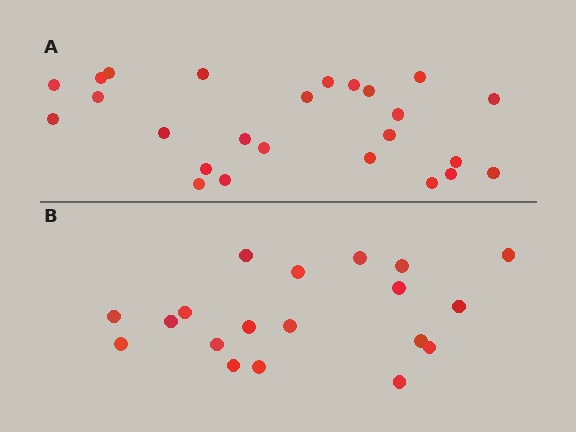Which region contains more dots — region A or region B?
Region A (the top region) has more dots.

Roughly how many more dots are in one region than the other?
Region A has about 6 more dots than region B.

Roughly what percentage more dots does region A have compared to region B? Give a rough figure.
About 30% more.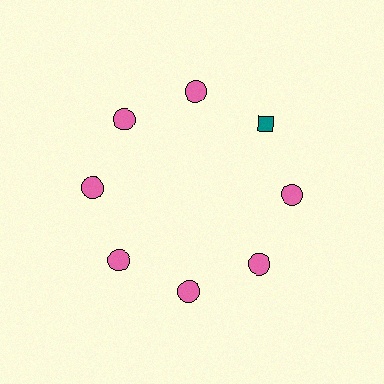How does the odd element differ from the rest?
It differs in both color (teal instead of pink) and shape (diamond instead of circle).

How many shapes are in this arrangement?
There are 8 shapes arranged in a ring pattern.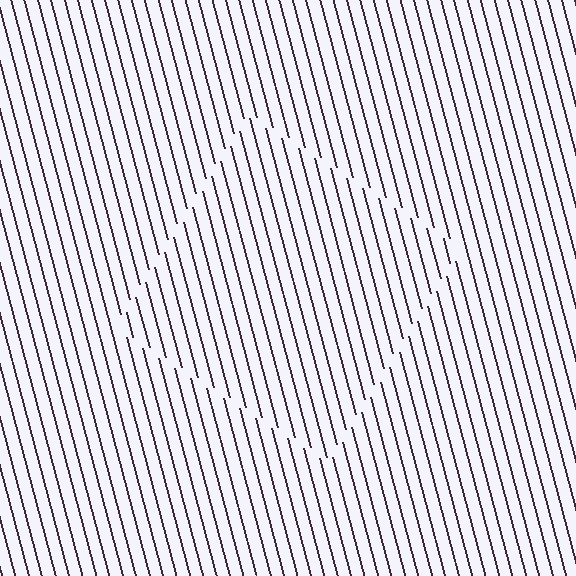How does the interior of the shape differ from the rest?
The interior of the shape contains the same grating, shifted by half a period — the contour is defined by the phase discontinuity where line-ends from the inner and outer gratings abut.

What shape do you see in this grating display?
An illusory square. The interior of the shape contains the same grating, shifted by half a period — the contour is defined by the phase discontinuity where line-ends from the inner and outer gratings abut.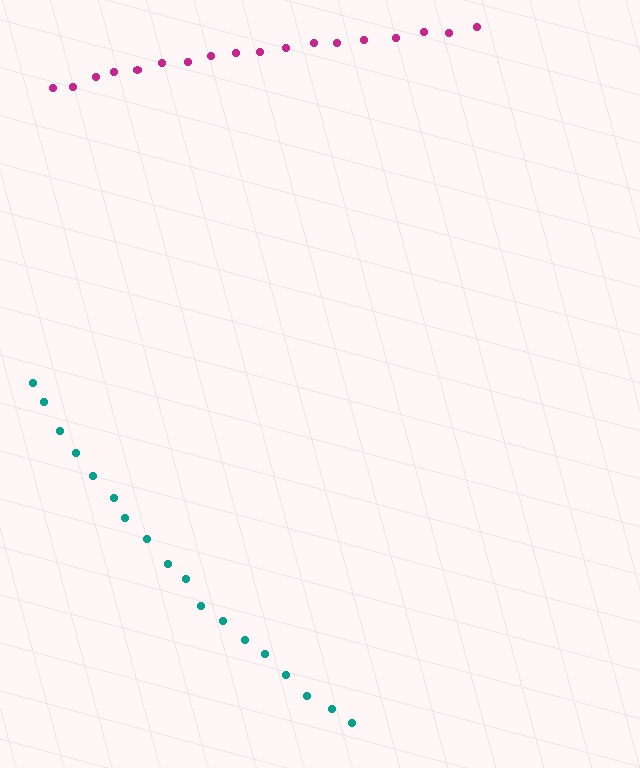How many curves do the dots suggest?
There are 2 distinct paths.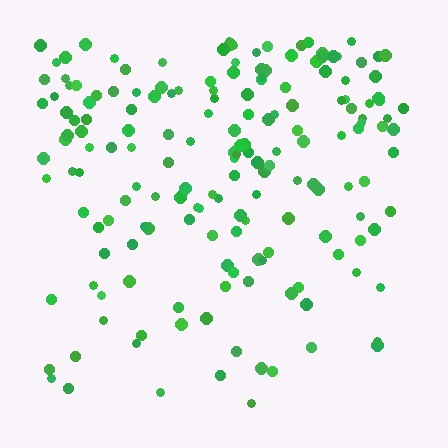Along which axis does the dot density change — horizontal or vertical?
Vertical.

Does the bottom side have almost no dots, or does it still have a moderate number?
Still a moderate number, just noticeably fewer than the top.